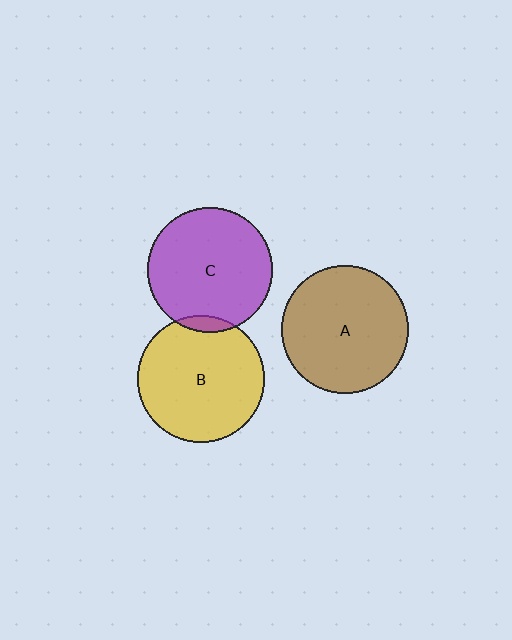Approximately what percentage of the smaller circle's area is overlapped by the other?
Approximately 5%.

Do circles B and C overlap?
Yes.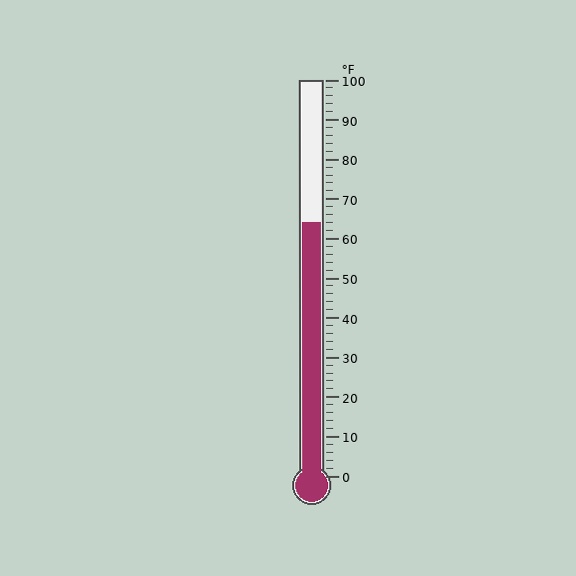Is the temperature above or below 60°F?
The temperature is above 60°F.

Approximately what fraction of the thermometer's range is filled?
The thermometer is filled to approximately 65% of its range.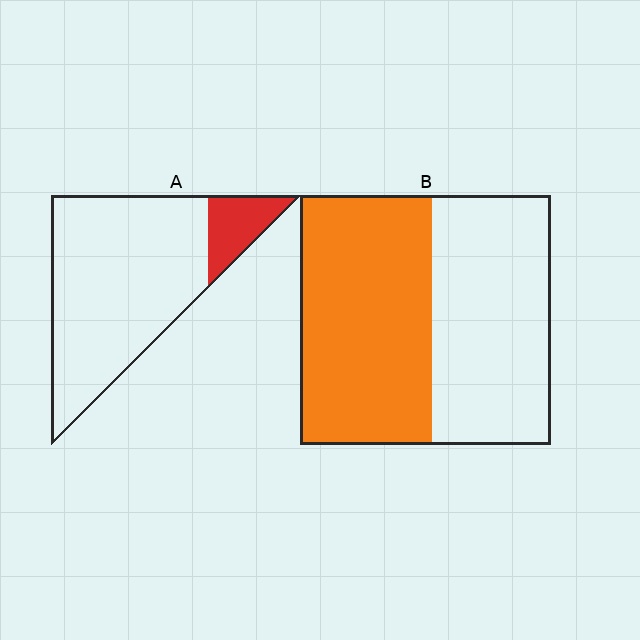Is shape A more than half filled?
No.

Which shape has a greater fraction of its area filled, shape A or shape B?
Shape B.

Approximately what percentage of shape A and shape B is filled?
A is approximately 15% and B is approximately 55%.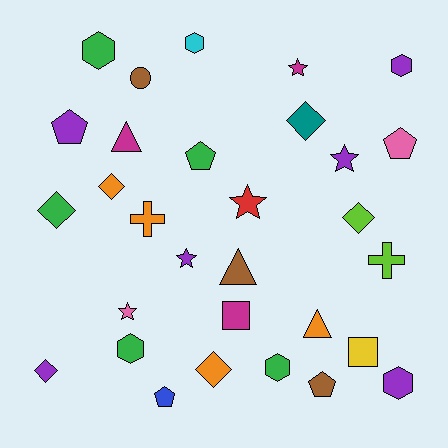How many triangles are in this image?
There are 3 triangles.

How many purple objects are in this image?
There are 6 purple objects.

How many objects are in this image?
There are 30 objects.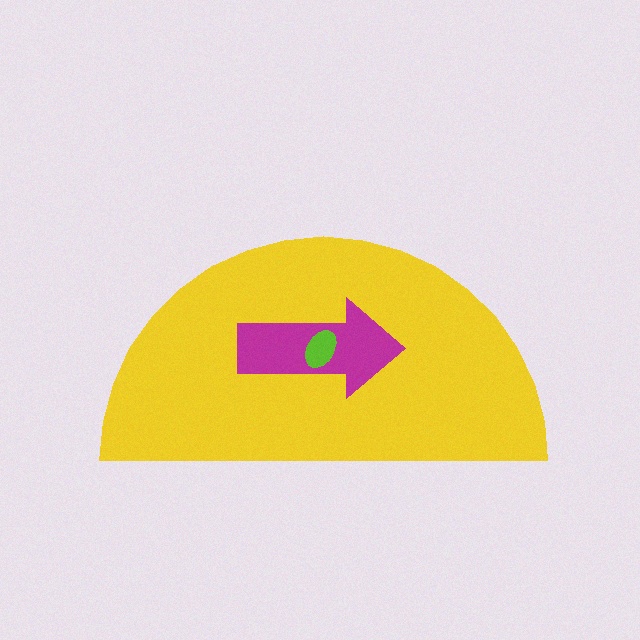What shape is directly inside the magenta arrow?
The lime ellipse.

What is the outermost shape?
The yellow semicircle.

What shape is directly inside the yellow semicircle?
The magenta arrow.